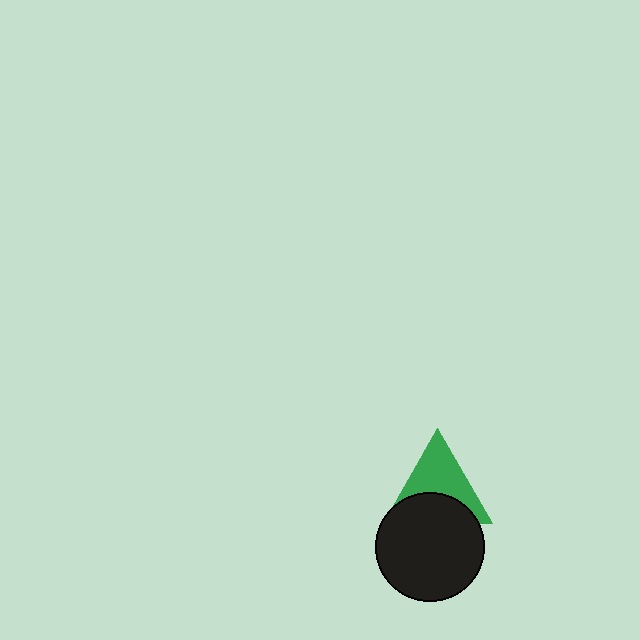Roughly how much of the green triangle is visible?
About half of it is visible (roughly 58%).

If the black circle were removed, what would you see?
You would see the complete green triangle.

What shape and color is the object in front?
The object in front is a black circle.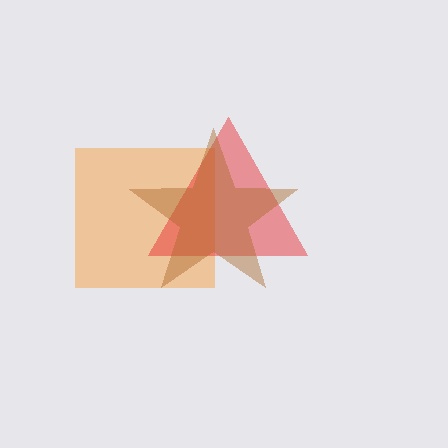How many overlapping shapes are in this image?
There are 3 overlapping shapes in the image.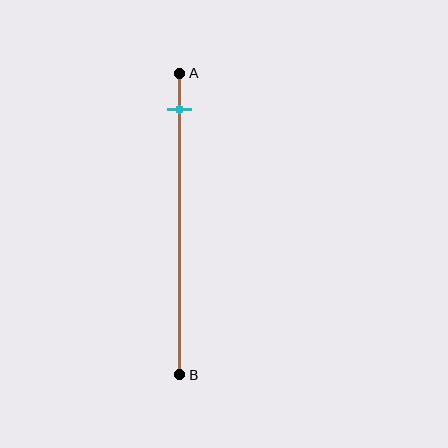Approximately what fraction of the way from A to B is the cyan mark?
The cyan mark is approximately 10% of the way from A to B.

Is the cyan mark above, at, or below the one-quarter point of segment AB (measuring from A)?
The cyan mark is above the one-quarter point of segment AB.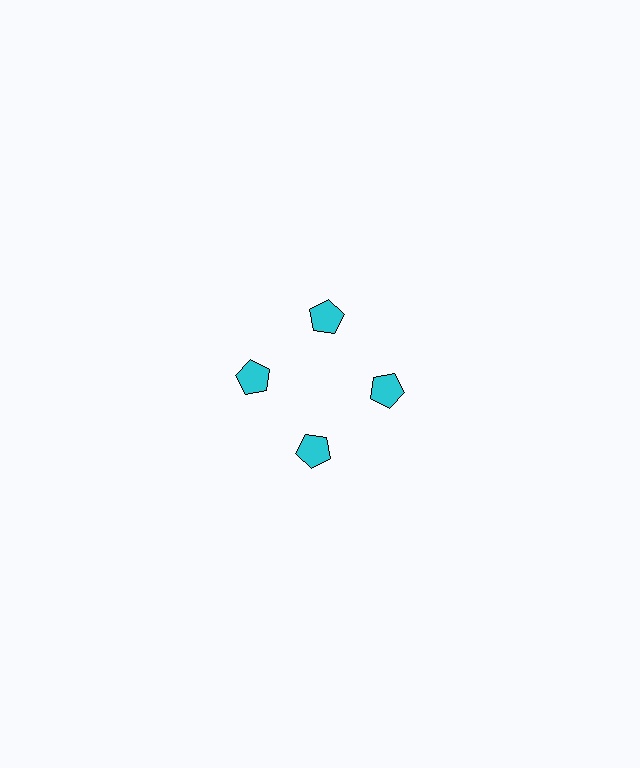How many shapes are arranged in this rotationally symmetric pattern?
There are 4 shapes, arranged in 4 groups of 1.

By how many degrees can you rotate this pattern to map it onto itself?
The pattern maps onto itself every 90 degrees of rotation.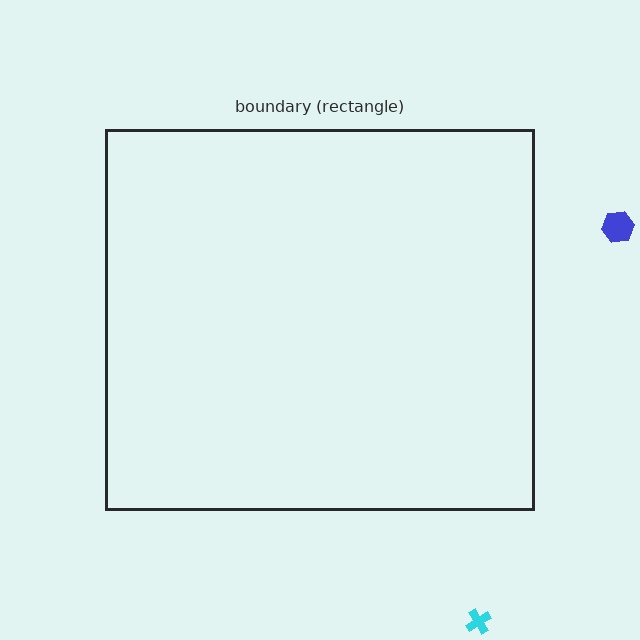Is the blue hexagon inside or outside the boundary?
Outside.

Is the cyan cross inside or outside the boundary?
Outside.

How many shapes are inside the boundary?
0 inside, 2 outside.